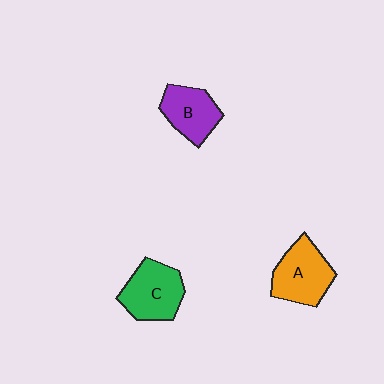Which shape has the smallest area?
Shape B (purple).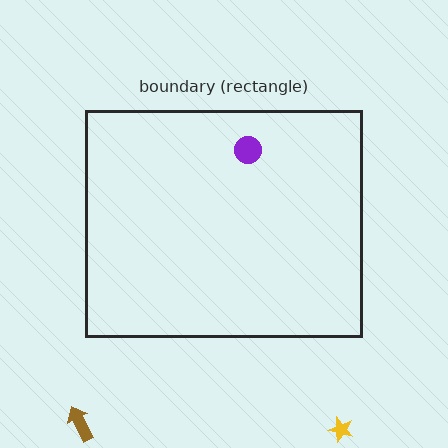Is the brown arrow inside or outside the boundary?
Outside.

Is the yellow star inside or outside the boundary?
Outside.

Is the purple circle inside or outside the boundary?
Inside.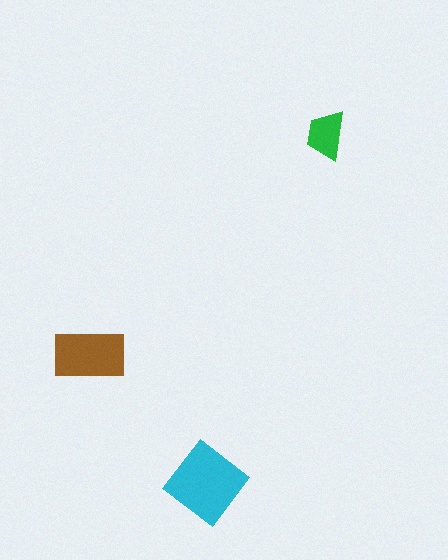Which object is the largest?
The cyan diamond.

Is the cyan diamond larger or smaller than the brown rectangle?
Larger.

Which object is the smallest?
The green trapezoid.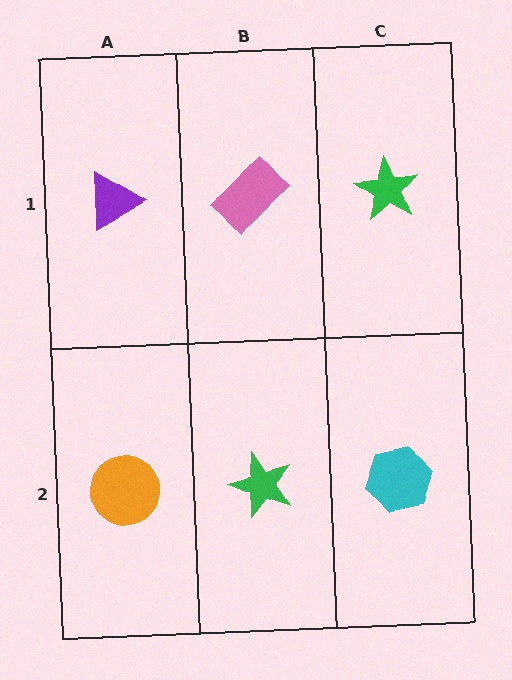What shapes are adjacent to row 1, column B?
A green star (row 2, column B), a purple triangle (row 1, column A), a green star (row 1, column C).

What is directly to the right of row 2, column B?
A cyan hexagon.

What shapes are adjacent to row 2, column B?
A pink rectangle (row 1, column B), an orange circle (row 2, column A), a cyan hexagon (row 2, column C).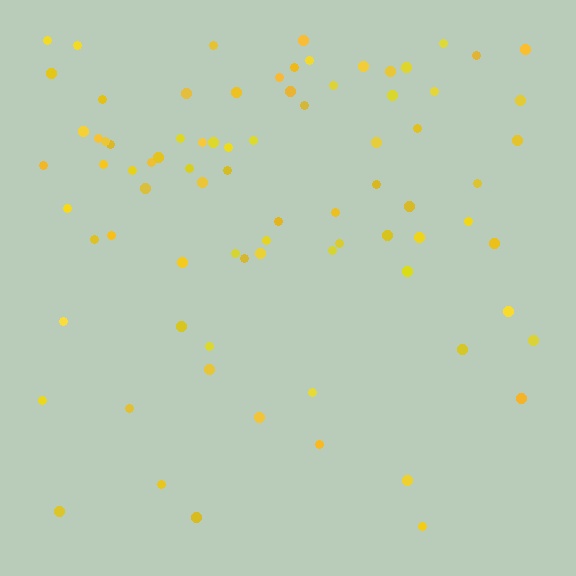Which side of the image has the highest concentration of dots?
The top.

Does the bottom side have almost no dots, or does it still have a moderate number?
Still a moderate number, just noticeably fewer than the top.